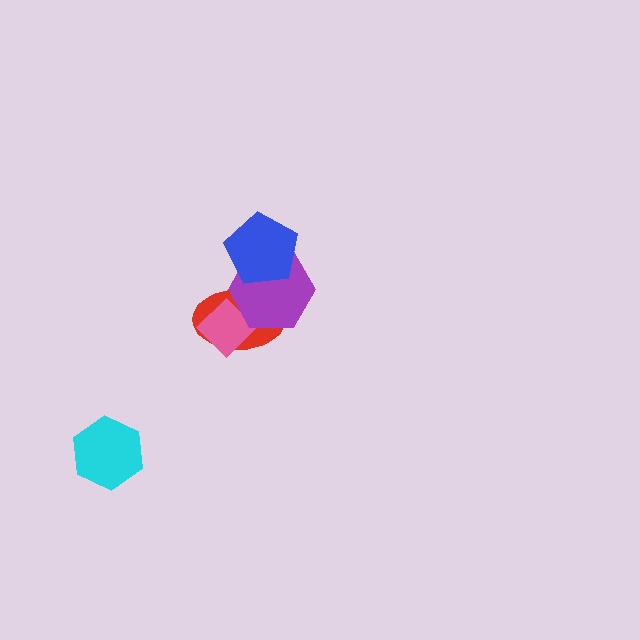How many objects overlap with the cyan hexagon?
0 objects overlap with the cyan hexagon.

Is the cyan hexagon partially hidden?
No, no other shape covers it.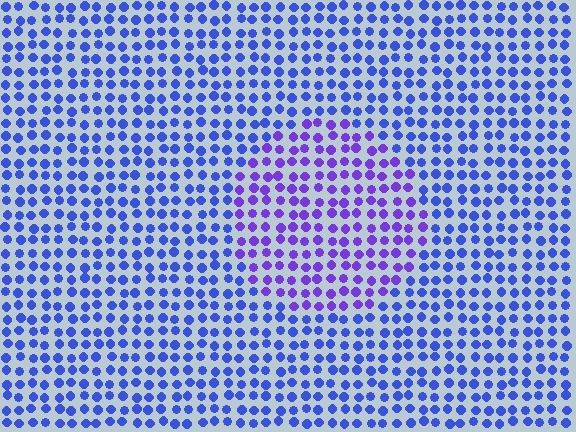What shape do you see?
I see a circle.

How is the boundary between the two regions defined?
The boundary is defined purely by a slight shift in hue (about 33 degrees). Spacing, size, and orientation are identical on both sides.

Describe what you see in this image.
The image is filled with small blue elements in a uniform arrangement. A circle-shaped region is visible where the elements are tinted to a slightly different hue, forming a subtle color boundary.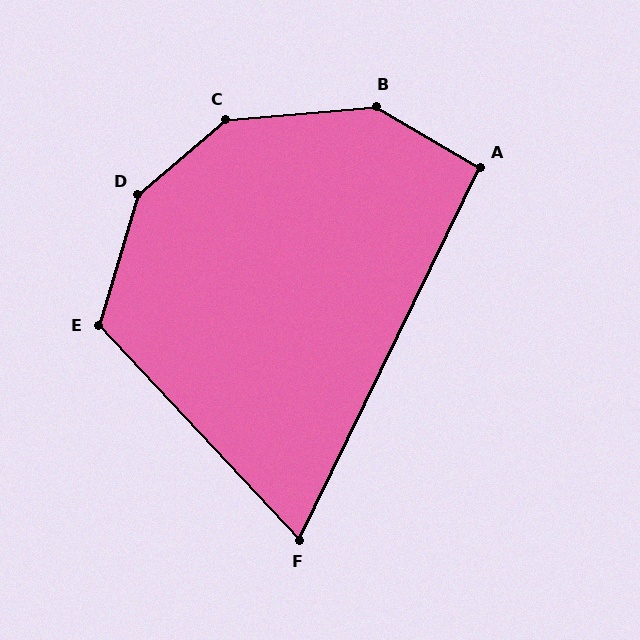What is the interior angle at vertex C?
Approximately 145 degrees (obtuse).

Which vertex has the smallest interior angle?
F, at approximately 69 degrees.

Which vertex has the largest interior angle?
D, at approximately 147 degrees.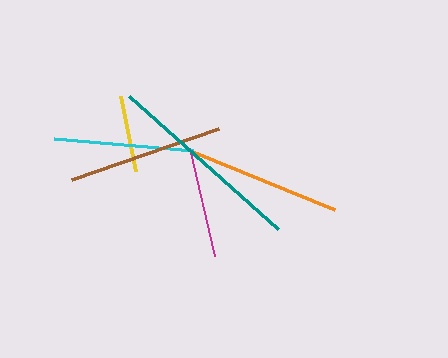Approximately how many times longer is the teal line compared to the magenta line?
The teal line is approximately 1.8 times the length of the magenta line.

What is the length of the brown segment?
The brown segment is approximately 155 pixels long.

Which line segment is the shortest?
The yellow line is the shortest at approximately 77 pixels.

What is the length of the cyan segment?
The cyan segment is approximately 140 pixels long.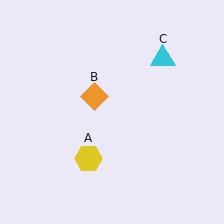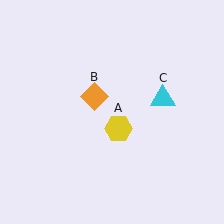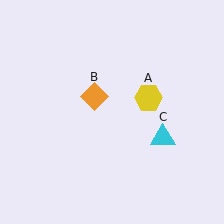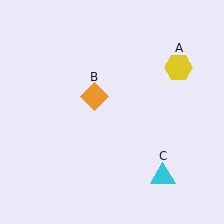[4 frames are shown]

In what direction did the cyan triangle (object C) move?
The cyan triangle (object C) moved down.